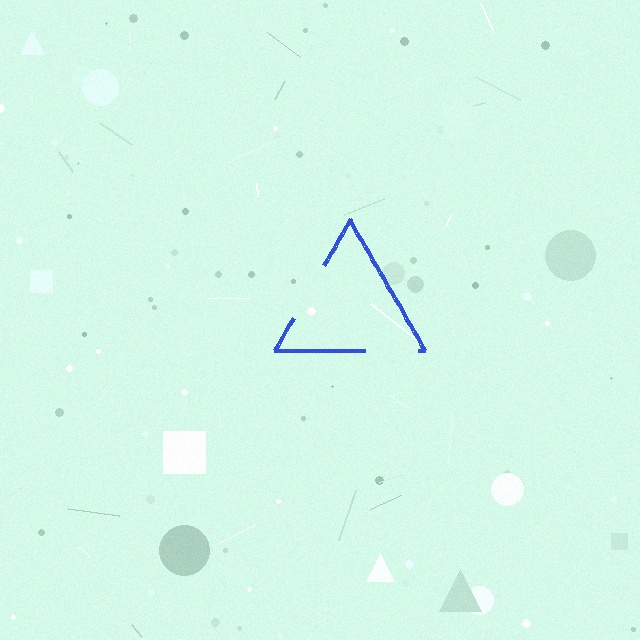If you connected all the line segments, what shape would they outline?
They would outline a triangle.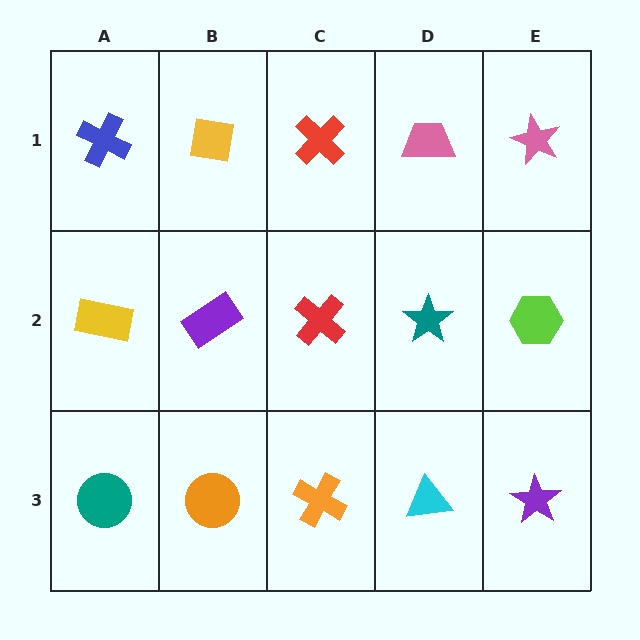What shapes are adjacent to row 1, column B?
A purple rectangle (row 2, column B), a blue cross (row 1, column A), a red cross (row 1, column C).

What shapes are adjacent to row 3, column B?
A purple rectangle (row 2, column B), a teal circle (row 3, column A), an orange cross (row 3, column C).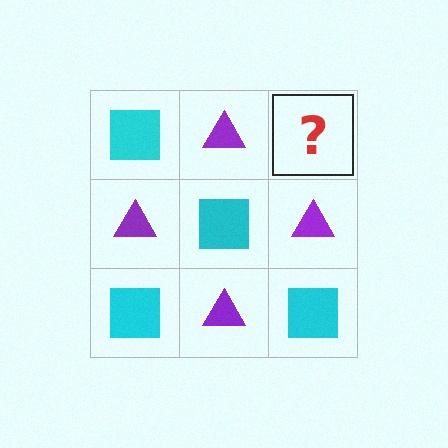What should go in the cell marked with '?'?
The missing cell should contain a cyan square.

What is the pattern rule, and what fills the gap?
The rule is that it alternates cyan square and purple triangle in a checkerboard pattern. The gap should be filled with a cyan square.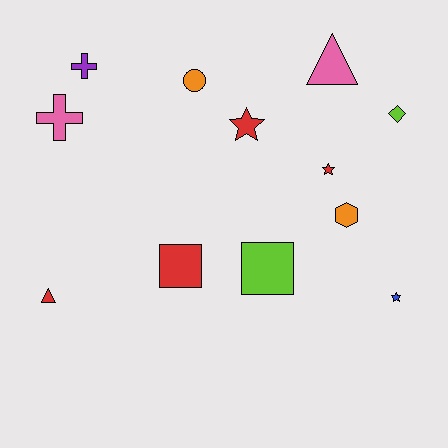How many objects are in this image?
There are 12 objects.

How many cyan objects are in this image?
There are no cyan objects.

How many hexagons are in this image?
There is 1 hexagon.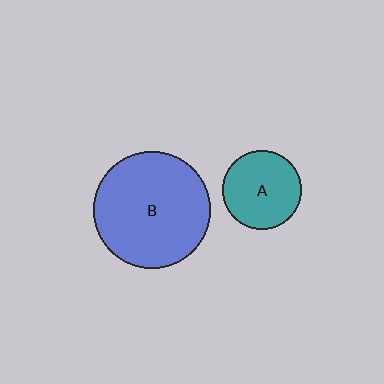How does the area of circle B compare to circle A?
Approximately 2.2 times.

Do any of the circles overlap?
No, none of the circles overlap.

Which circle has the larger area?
Circle B (blue).